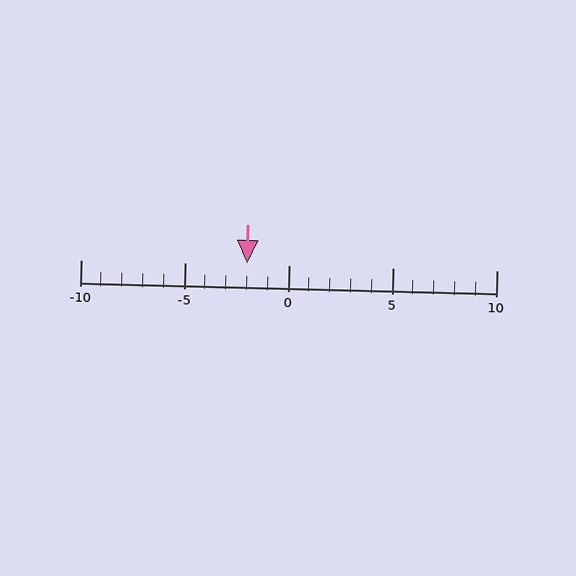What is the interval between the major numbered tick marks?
The major tick marks are spaced 5 units apart.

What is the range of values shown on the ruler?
The ruler shows values from -10 to 10.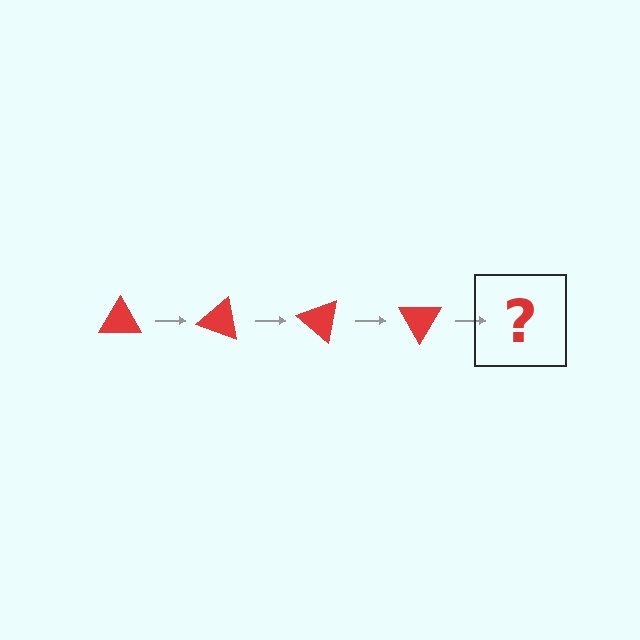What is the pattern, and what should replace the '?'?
The pattern is that the triangle rotates 20 degrees each step. The '?' should be a red triangle rotated 80 degrees.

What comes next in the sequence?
The next element should be a red triangle rotated 80 degrees.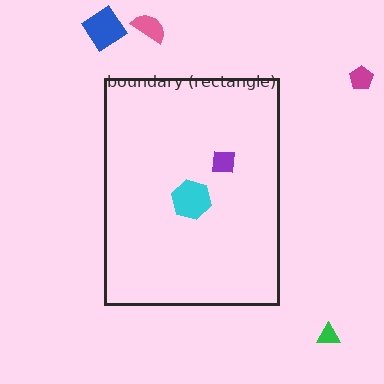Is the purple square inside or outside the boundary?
Inside.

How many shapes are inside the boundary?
2 inside, 4 outside.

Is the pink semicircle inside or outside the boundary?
Outside.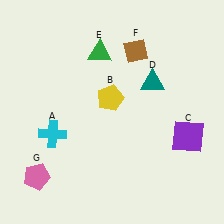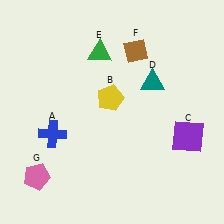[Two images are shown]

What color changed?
The cross (A) changed from cyan in Image 1 to blue in Image 2.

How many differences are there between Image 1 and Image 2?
There is 1 difference between the two images.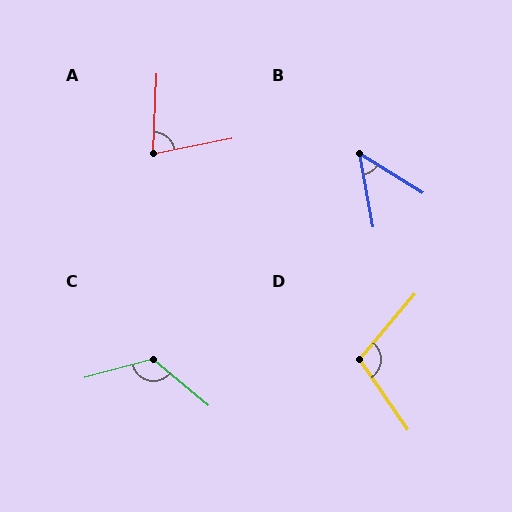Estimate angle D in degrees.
Approximately 106 degrees.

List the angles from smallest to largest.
B (47°), A (76°), D (106°), C (125°).